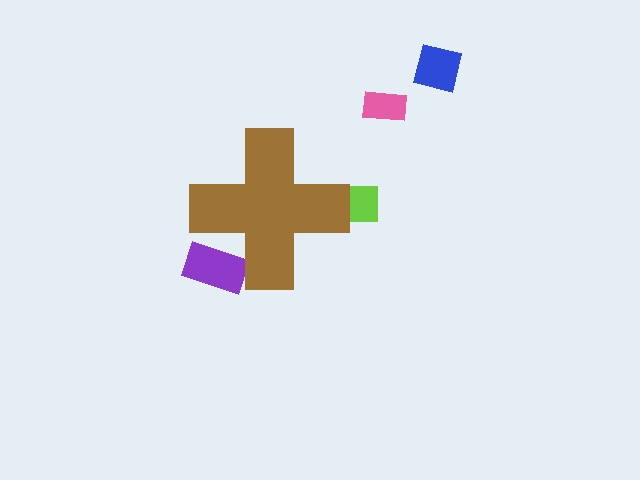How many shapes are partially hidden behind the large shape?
2 shapes are partially hidden.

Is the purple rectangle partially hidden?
Yes, the purple rectangle is partially hidden behind the brown cross.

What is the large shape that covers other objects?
A brown cross.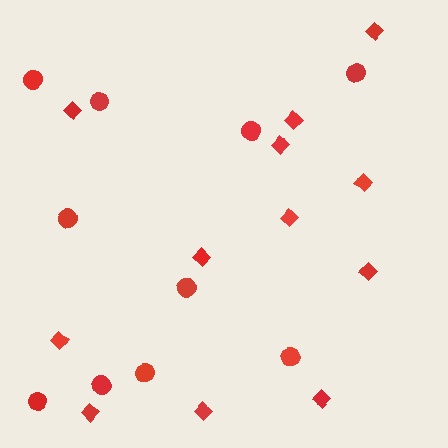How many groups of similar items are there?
There are 2 groups: one group of diamonds (12) and one group of circles (10).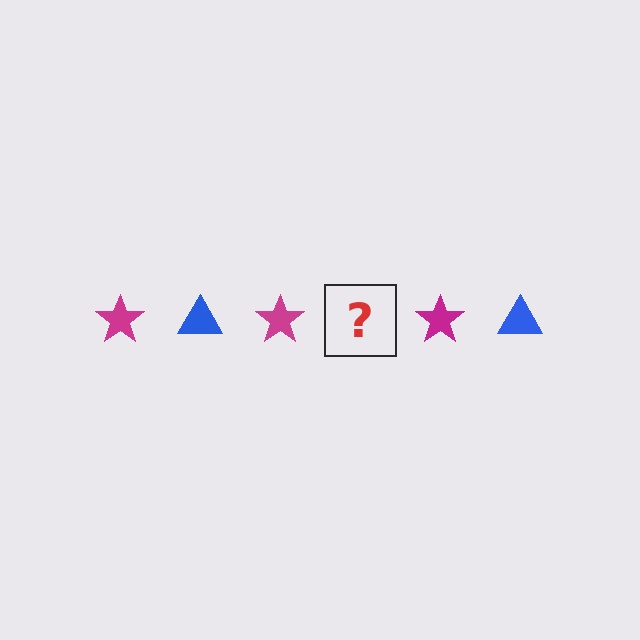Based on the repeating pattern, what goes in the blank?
The blank should be a blue triangle.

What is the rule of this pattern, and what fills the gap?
The rule is that the pattern alternates between magenta star and blue triangle. The gap should be filled with a blue triangle.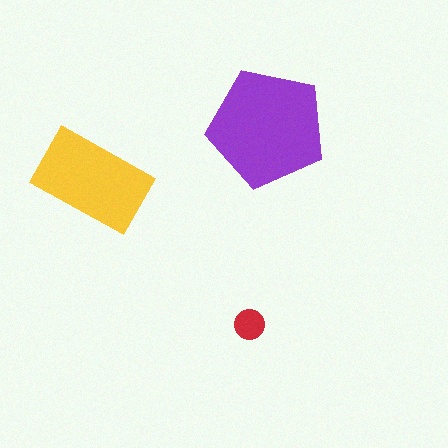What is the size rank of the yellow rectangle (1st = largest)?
2nd.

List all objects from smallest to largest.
The red circle, the yellow rectangle, the purple pentagon.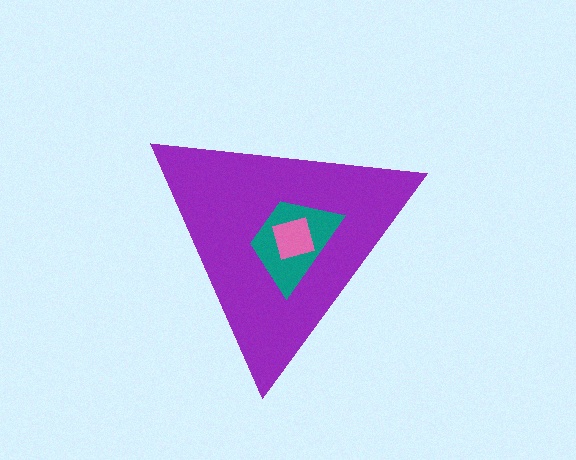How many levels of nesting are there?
3.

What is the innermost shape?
The pink square.